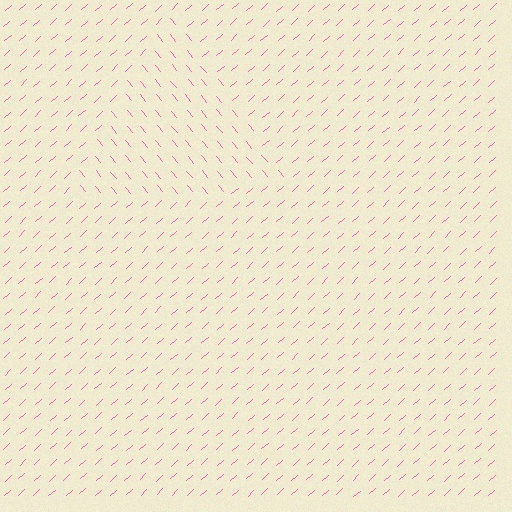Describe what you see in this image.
The image is filled with small pink line segments. A triangle region in the image has lines oriented differently from the surrounding lines, creating a visible texture boundary.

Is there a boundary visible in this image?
Yes, there is a texture boundary formed by a change in line orientation.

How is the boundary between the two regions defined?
The boundary is defined purely by a change in line orientation (approximately 88 degrees difference). All lines are the same color and thickness.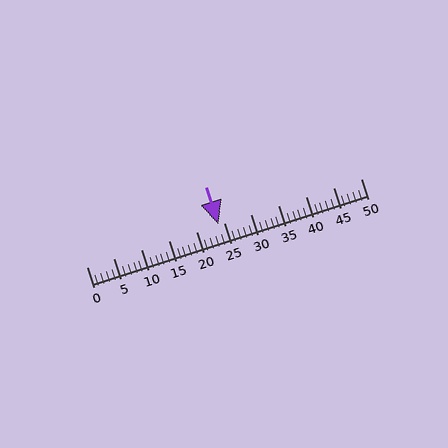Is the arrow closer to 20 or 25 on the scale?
The arrow is closer to 25.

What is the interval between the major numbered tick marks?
The major tick marks are spaced 5 units apart.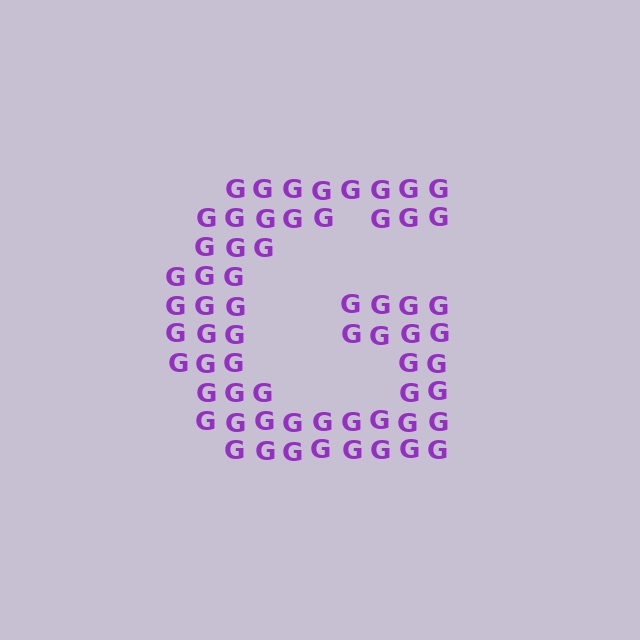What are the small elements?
The small elements are letter G's.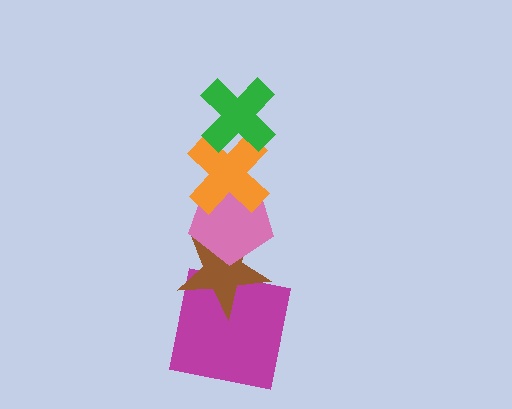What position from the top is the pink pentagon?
The pink pentagon is 3rd from the top.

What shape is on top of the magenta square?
The brown star is on top of the magenta square.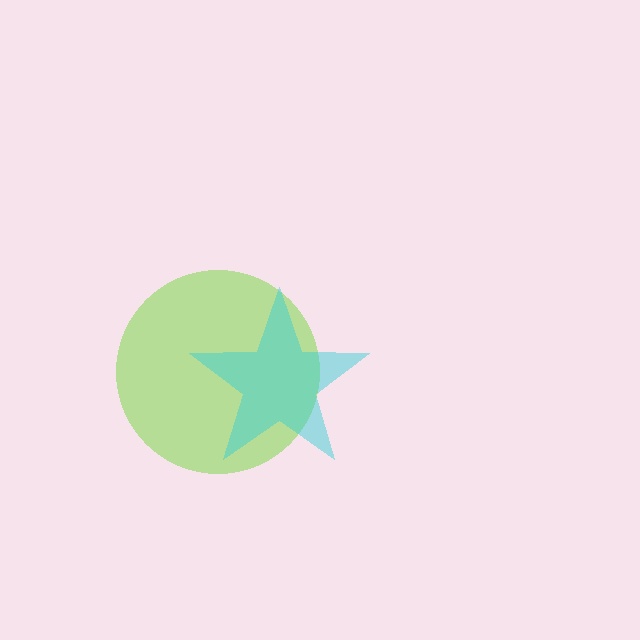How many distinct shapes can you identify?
There are 2 distinct shapes: a lime circle, a cyan star.